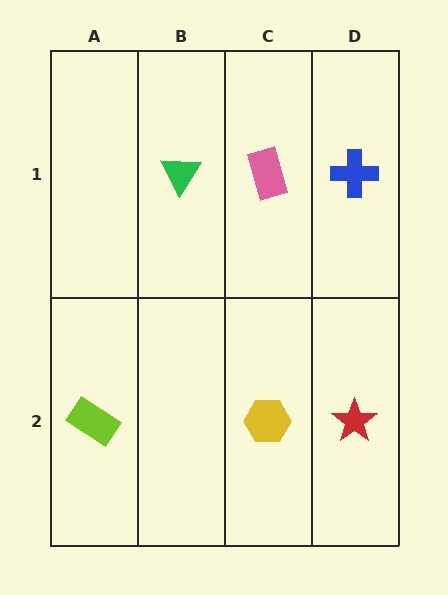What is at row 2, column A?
A lime rectangle.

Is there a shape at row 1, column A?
No, that cell is empty.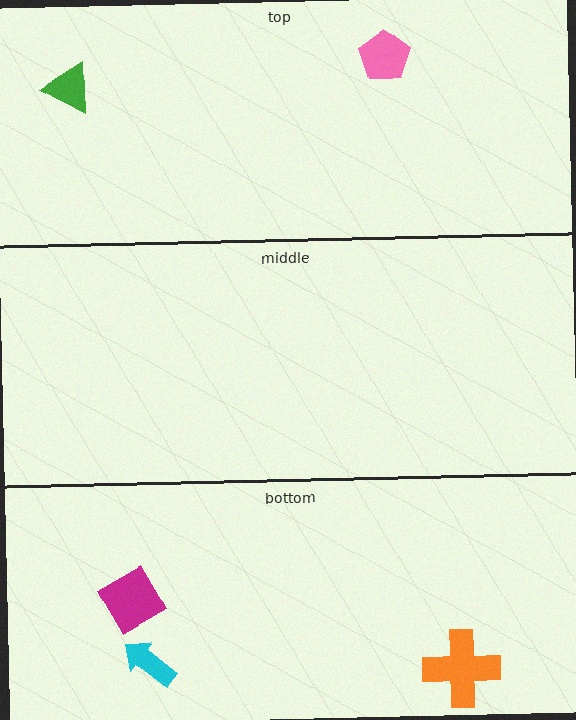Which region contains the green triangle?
The top region.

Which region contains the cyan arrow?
The bottom region.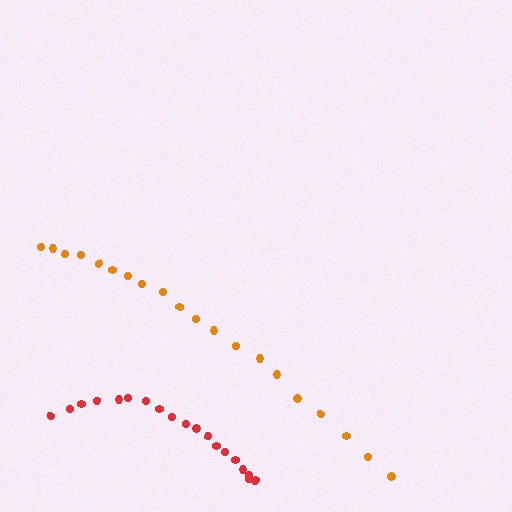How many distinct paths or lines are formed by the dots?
There are 2 distinct paths.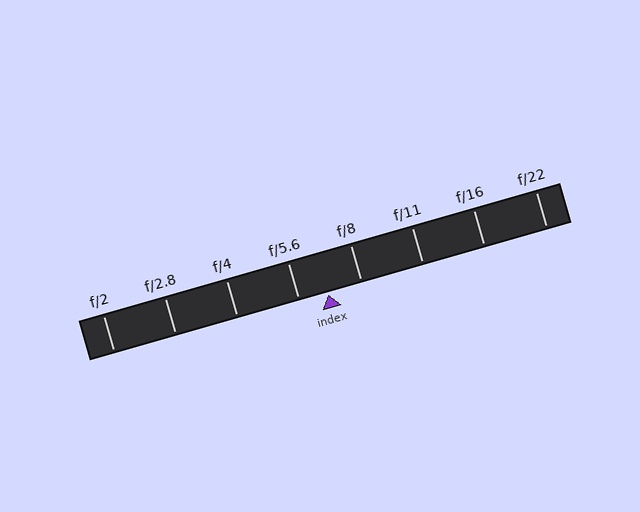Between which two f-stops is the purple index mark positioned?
The index mark is between f/5.6 and f/8.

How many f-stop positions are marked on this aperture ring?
There are 8 f-stop positions marked.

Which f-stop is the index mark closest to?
The index mark is closest to f/5.6.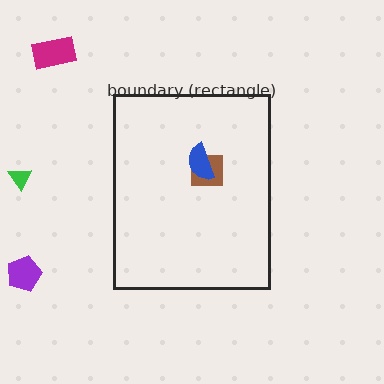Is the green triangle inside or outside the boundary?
Outside.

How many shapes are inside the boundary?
2 inside, 3 outside.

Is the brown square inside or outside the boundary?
Inside.